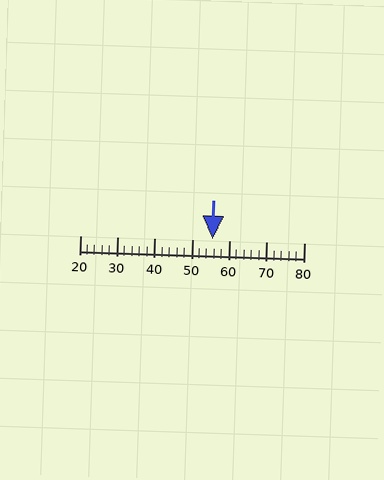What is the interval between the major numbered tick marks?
The major tick marks are spaced 10 units apart.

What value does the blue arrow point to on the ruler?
The blue arrow points to approximately 55.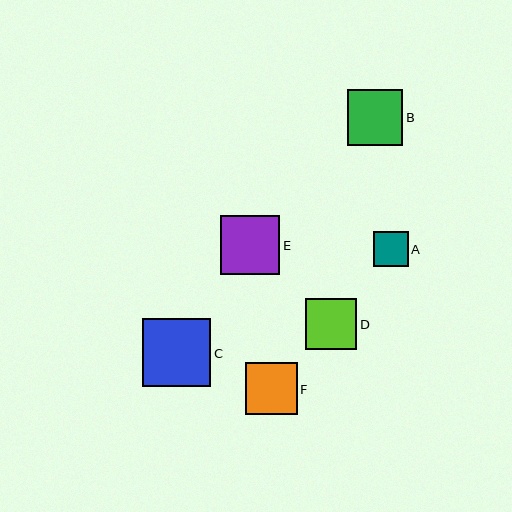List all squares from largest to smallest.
From largest to smallest: C, E, B, F, D, A.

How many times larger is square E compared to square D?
Square E is approximately 1.2 times the size of square D.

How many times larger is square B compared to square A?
Square B is approximately 1.6 times the size of square A.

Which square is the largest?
Square C is the largest with a size of approximately 68 pixels.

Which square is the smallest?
Square A is the smallest with a size of approximately 35 pixels.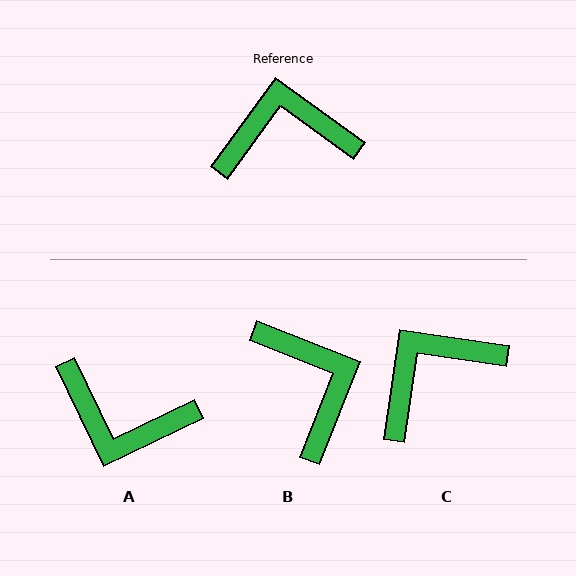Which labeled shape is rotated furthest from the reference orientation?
A, about 152 degrees away.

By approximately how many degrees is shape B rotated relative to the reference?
Approximately 76 degrees clockwise.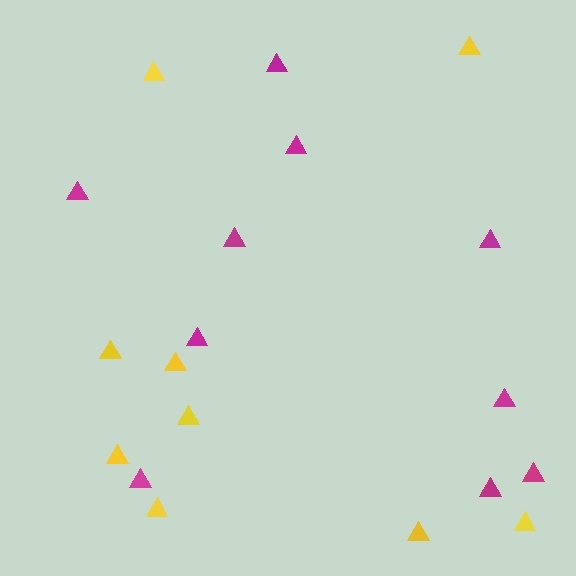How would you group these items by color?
There are 2 groups: one group of yellow triangles (9) and one group of magenta triangles (10).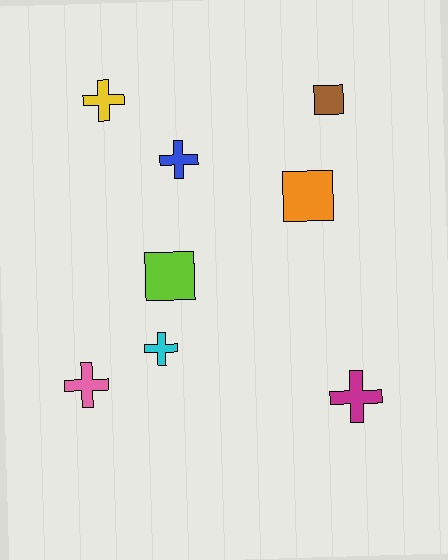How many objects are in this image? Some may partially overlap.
There are 8 objects.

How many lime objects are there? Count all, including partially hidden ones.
There is 1 lime object.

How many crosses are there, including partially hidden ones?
There are 5 crosses.